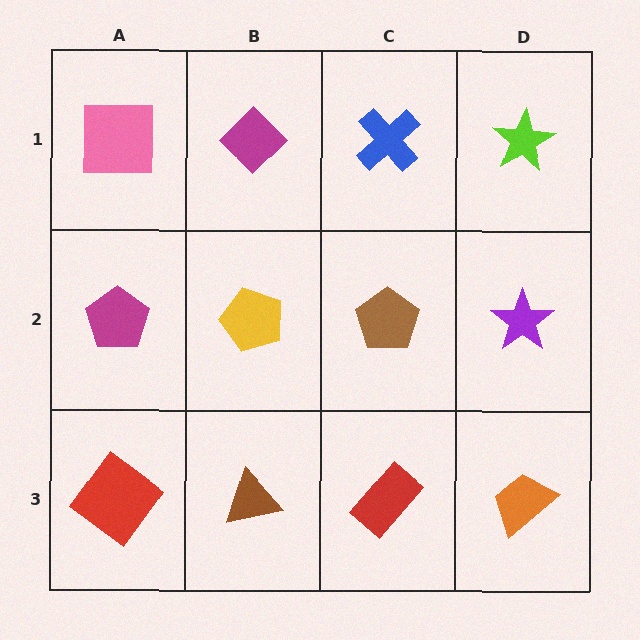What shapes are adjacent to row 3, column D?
A purple star (row 2, column D), a red rectangle (row 3, column C).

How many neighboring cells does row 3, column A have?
2.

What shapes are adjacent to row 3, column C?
A brown pentagon (row 2, column C), a brown triangle (row 3, column B), an orange trapezoid (row 3, column D).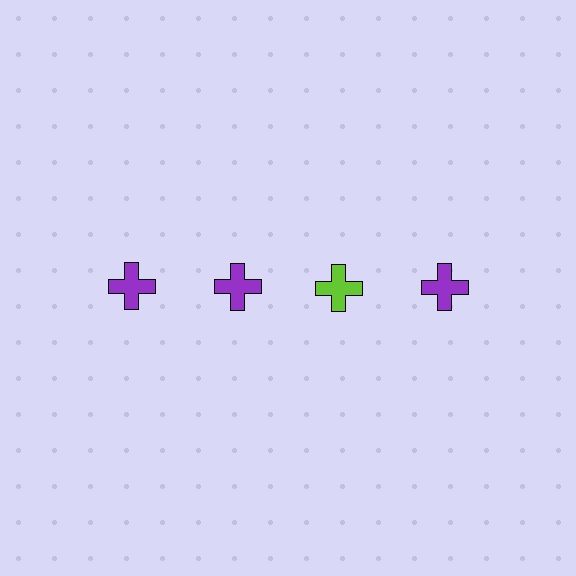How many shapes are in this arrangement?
There are 4 shapes arranged in a grid pattern.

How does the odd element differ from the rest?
It has a different color: lime instead of purple.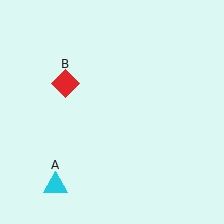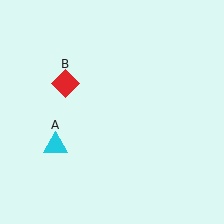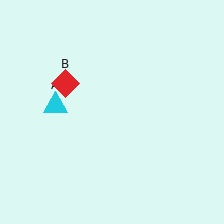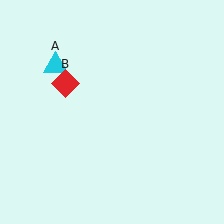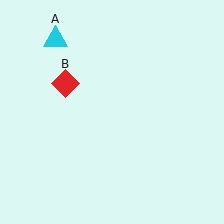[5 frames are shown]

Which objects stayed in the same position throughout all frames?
Red diamond (object B) remained stationary.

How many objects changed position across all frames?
1 object changed position: cyan triangle (object A).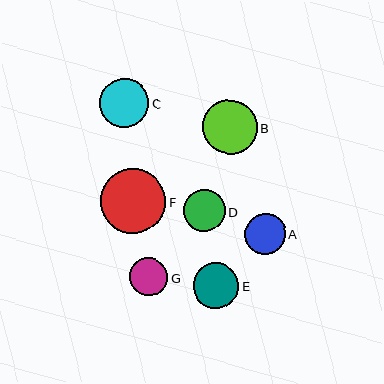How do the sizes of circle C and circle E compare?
Circle C and circle E are approximately the same size.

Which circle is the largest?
Circle F is the largest with a size of approximately 65 pixels.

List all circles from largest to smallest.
From largest to smallest: F, B, C, E, D, A, G.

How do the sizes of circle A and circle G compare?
Circle A and circle G are approximately the same size.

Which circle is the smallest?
Circle G is the smallest with a size of approximately 38 pixels.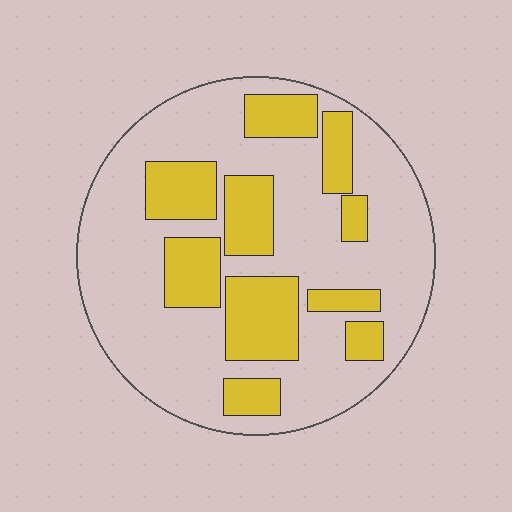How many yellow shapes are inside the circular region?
10.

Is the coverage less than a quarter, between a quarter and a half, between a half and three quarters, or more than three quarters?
Between a quarter and a half.